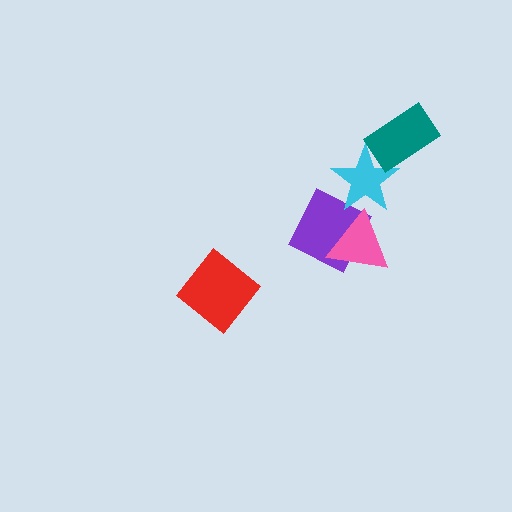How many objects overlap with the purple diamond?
2 objects overlap with the purple diamond.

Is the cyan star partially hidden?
Yes, it is partially covered by another shape.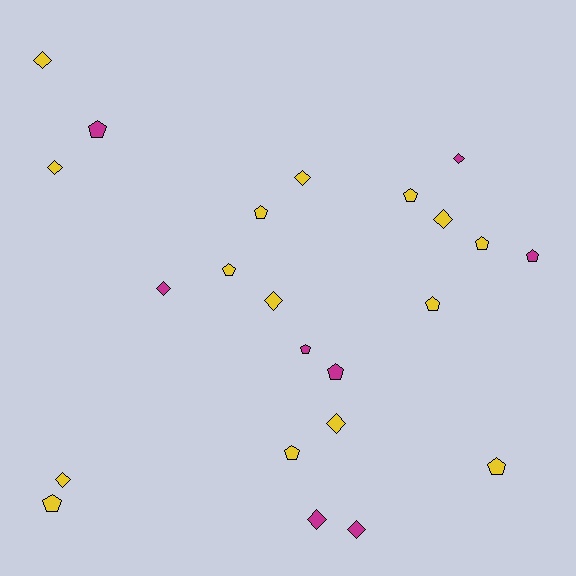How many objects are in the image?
There are 23 objects.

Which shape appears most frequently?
Pentagon, with 12 objects.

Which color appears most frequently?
Yellow, with 15 objects.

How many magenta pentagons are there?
There are 4 magenta pentagons.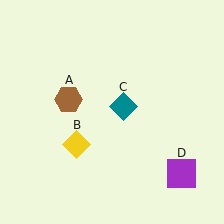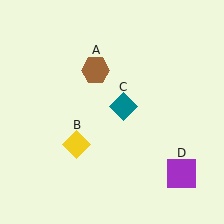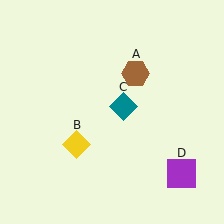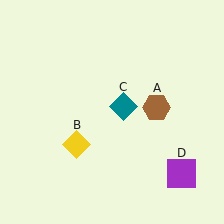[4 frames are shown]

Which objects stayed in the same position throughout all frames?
Yellow diamond (object B) and teal diamond (object C) and purple square (object D) remained stationary.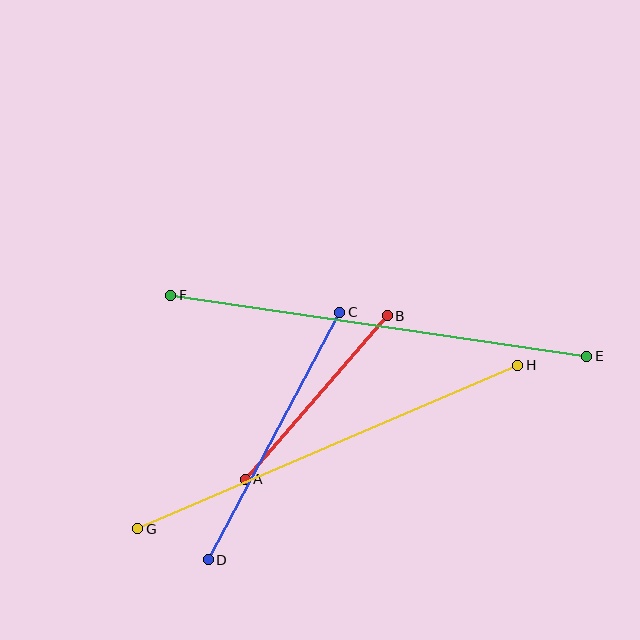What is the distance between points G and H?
The distance is approximately 414 pixels.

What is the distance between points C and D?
The distance is approximately 281 pixels.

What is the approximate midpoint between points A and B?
The midpoint is at approximately (316, 398) pixels.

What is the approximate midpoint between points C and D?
The midpoint is at approximately (274, 436) pixels.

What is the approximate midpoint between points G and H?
The midpoint is at approximately (328, 447) pixels.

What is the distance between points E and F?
The distance is approximately 421 pixels.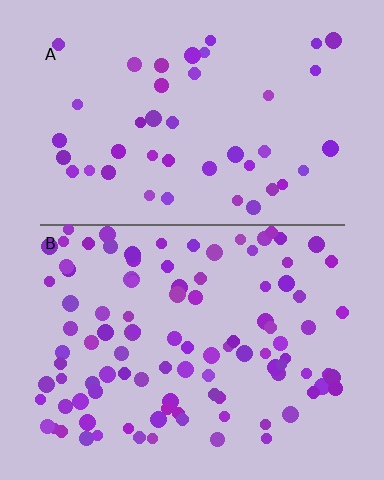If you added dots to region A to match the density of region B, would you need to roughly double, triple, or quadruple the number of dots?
Approximately double.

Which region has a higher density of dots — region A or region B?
B (the bottom).